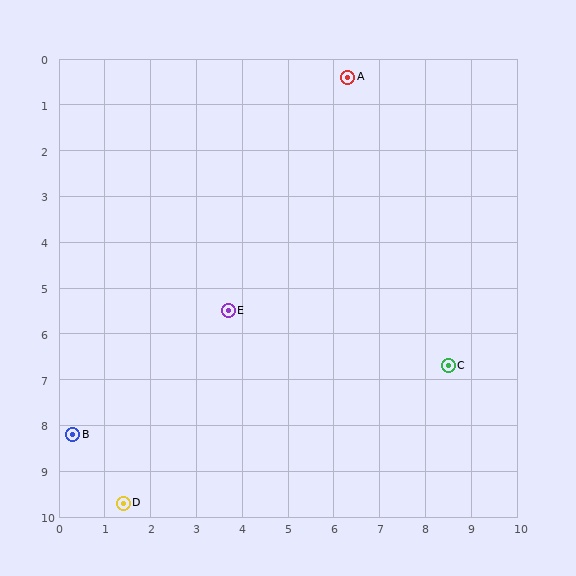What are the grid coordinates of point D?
Point D is at approximately (1.4, 9.7).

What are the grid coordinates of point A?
Point A is at approximately (6.3, 0.4).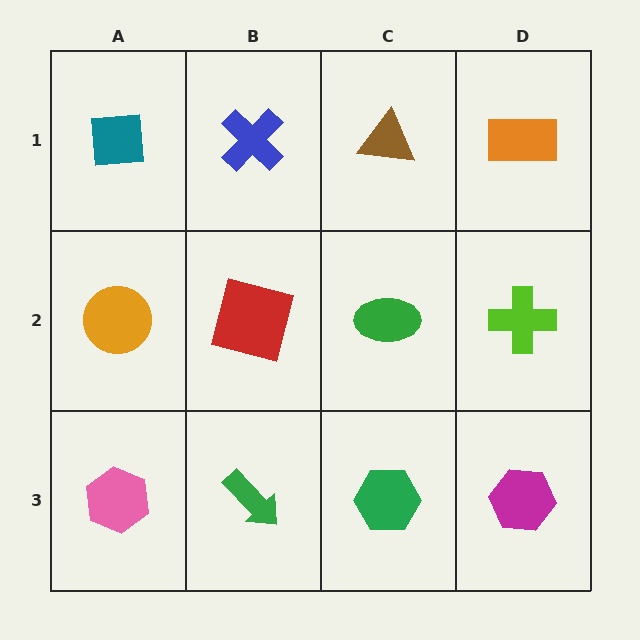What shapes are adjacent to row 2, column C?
A brown triangle (row 1, column C), a green hexagon (row 3, column C), a red square (row 2, column B), a lime cross (row 2, column D).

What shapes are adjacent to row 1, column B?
A red square (row 2, column B), a teal square (row 1, column A), a brown triangle (row 1, column C).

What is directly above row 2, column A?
A teal square.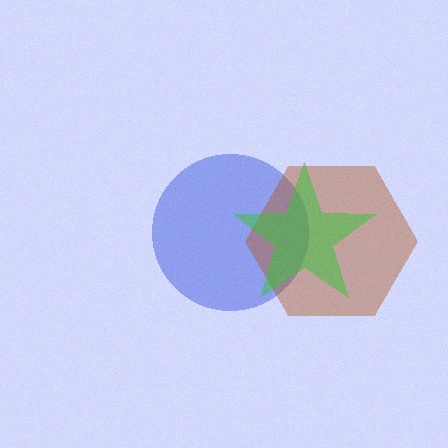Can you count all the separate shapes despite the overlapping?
Yes, there are 3 separate shapes.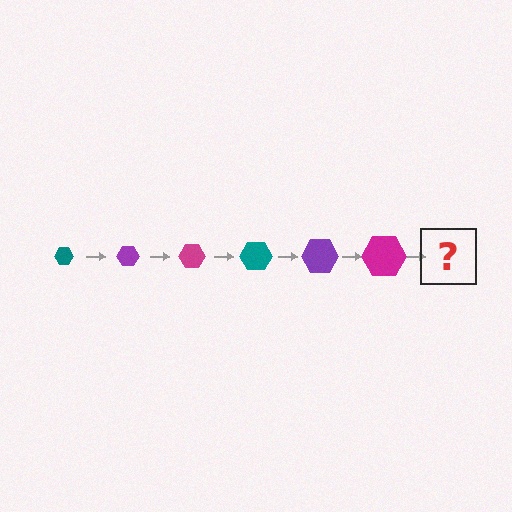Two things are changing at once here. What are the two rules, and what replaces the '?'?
The two rules are that the hexagon grows larger each step and the color cycles through teal, purple, and magenta. The '?' should be a teal hexagon, larger than the previous one.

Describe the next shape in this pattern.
It should be a teal hexagon, larger than the previous one.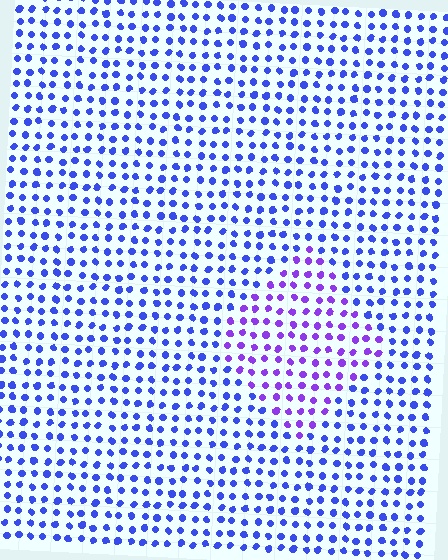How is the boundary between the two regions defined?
The boundary is defined purely by a slight shift in hue (about 36 degrees). Spacing, size, and orientation are identical on both sides.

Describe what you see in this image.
The image is filled with small blue elements in a uniform arrangement. A diamond-shaped region is visible where the elements are tinted to a slightly different hue, forming a subtle color boundary.